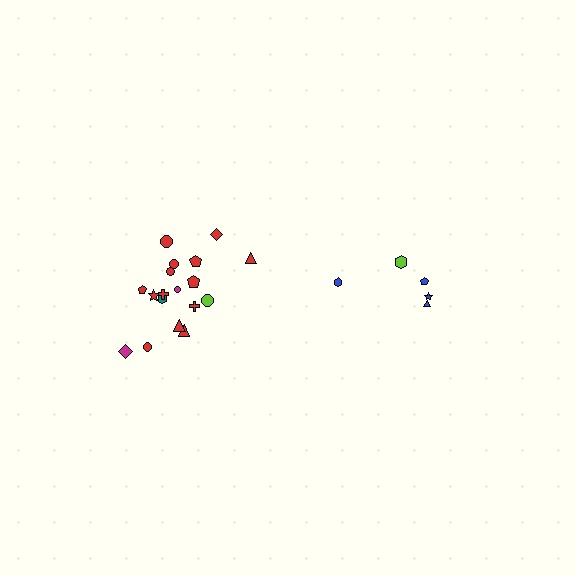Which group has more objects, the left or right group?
The left group.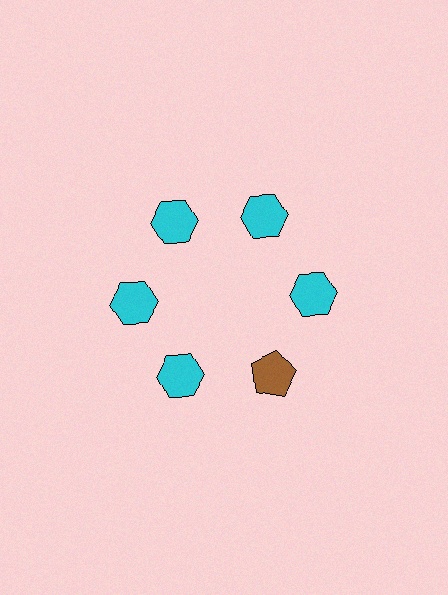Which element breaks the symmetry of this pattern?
The brown pentagon at roughly the 5 o'clock position breaks the symmetry. All other shapes are cyan hexagons.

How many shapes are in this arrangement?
There are 6 shapes arranged in a ring pattern.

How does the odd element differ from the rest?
It differs in both color (brown instead of cyan) and shape (pentagon instead of hexagon).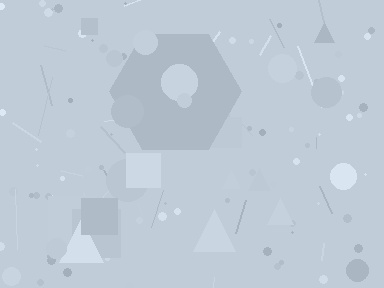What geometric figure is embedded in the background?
A hexagon is embedded in the background.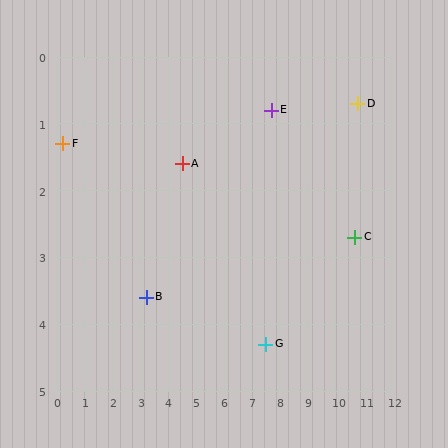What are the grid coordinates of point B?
Point B is at approximately (3.2, 3.6).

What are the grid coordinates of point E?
Point E is at approximately (7.7, 0.8).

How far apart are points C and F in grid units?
Points C and F are about 10.6 grid units apart.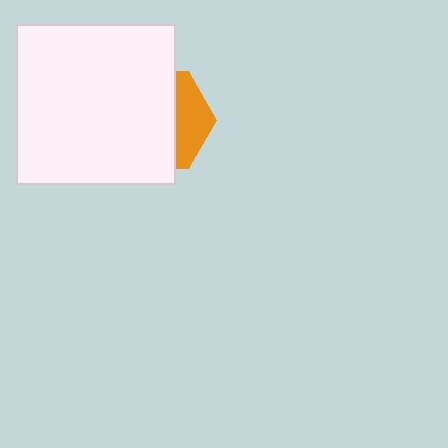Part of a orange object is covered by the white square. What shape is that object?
It is a hexagon.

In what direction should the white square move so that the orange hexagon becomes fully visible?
The white square should move left. That is the shortest direction to clear the overlap and leave the orange hexagon fully visible.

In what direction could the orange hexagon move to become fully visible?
The orange hexagon could move right. That would shift it out from behind the white square entirely.